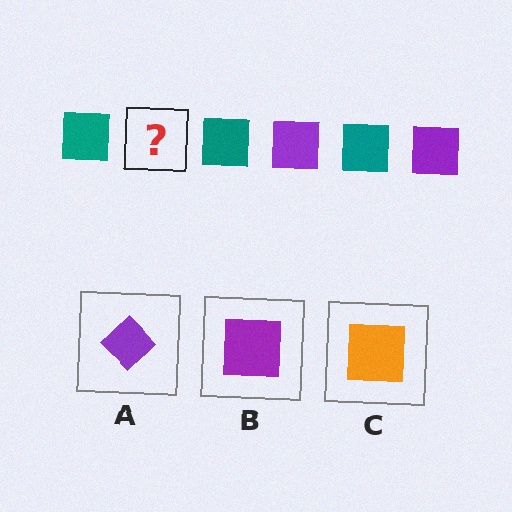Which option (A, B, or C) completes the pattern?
B.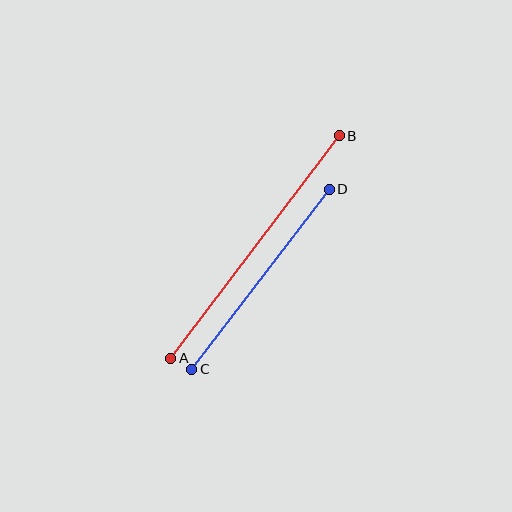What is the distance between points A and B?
The distance is approximately 279 pixels.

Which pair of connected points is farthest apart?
Points A and B are farthest apart.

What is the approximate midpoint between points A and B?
The midpoint is at approximately (255, 247) pixels.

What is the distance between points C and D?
The distance is approximately 226 pixels.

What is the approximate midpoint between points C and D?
The midpoint is at approximately (261, 279) pixels.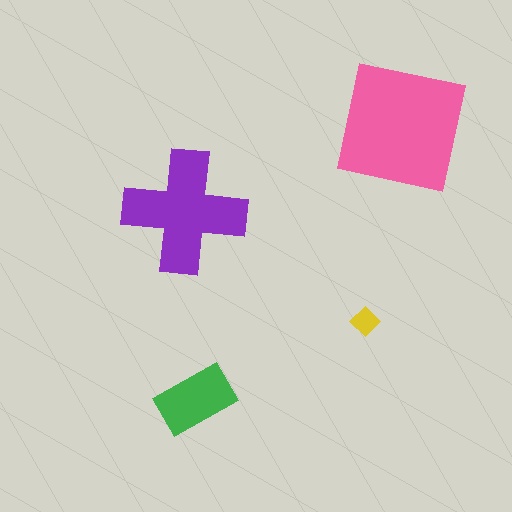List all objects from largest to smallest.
The pink square, the purple cross, the green rectangle, the yellow diamond.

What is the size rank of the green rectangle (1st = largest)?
3rd.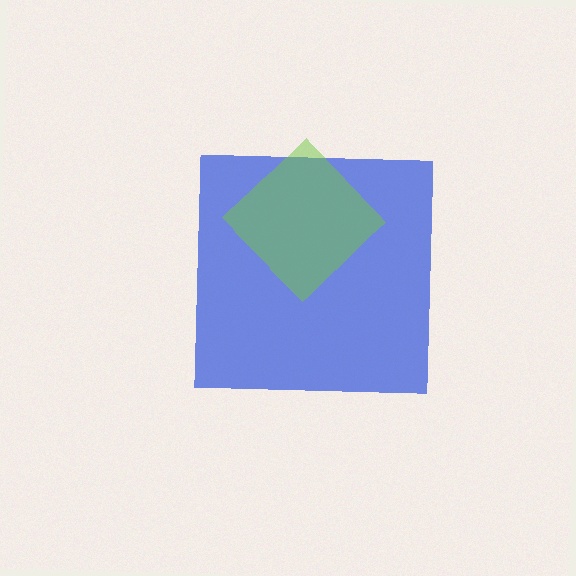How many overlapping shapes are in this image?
There are 2 overlapping shapes in the image.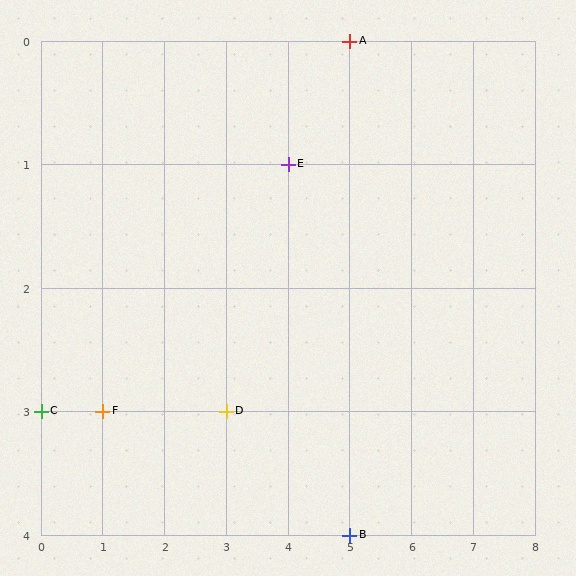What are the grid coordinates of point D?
Point D is at grid coordinates (3, 3).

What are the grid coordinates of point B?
Point B is at grid coordinates (5, 4).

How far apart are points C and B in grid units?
Points C and B are 5 columns and 1 row apart (about 5.1 grid units diagonally).